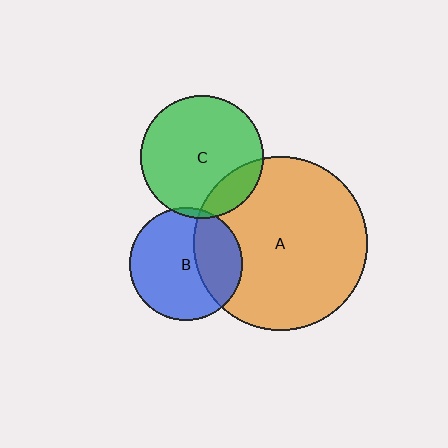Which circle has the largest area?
Circle A (orange).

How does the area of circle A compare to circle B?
Approximately 2.4 times.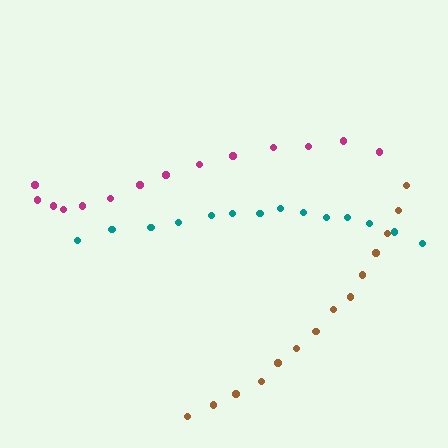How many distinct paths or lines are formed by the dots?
There are 3 distinct paths.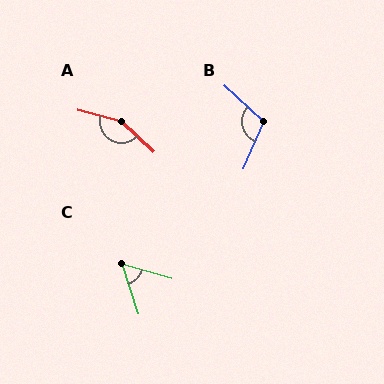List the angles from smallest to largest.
C (55°), B (110°), A (151°).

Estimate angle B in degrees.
Approximately 110 degrees.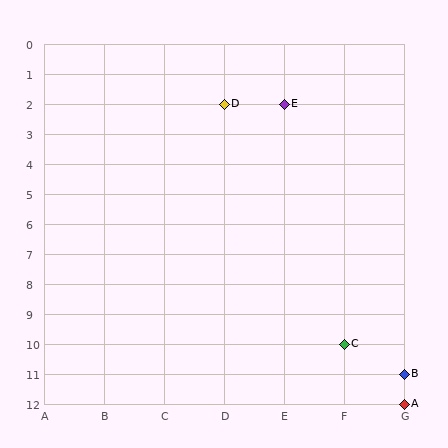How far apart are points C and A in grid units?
Points C and A are 1 column and 2 rows apart (about 2.2 grid units diagonally).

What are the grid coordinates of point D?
Point D is at grid coordinates (D, 2).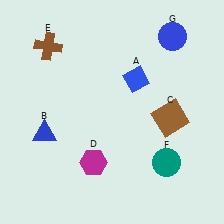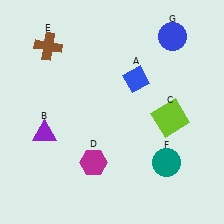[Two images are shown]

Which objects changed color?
B changed from blue to purple. C changed from brown to lime.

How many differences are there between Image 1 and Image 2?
There are 2 differences between the two images.